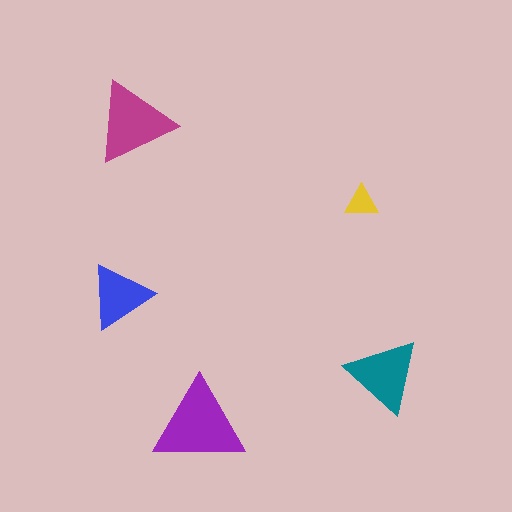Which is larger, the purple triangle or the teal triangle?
The purple one.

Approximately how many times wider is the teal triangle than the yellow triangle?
About 2 times wider.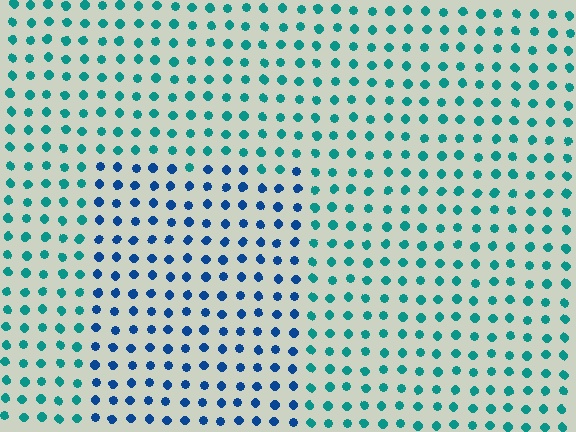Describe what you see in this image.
The image is filled with small teal elements in a uniform arrangement. A rectangle-shaped region is visible where the elements are tinted to a slightly different hue, forming a subtle color boundary.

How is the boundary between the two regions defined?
The boundary is defined purely by a slight shift in hue (about 40 degrees). Spacing, size, and orientation are identical on both sides.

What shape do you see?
I see a rectangle.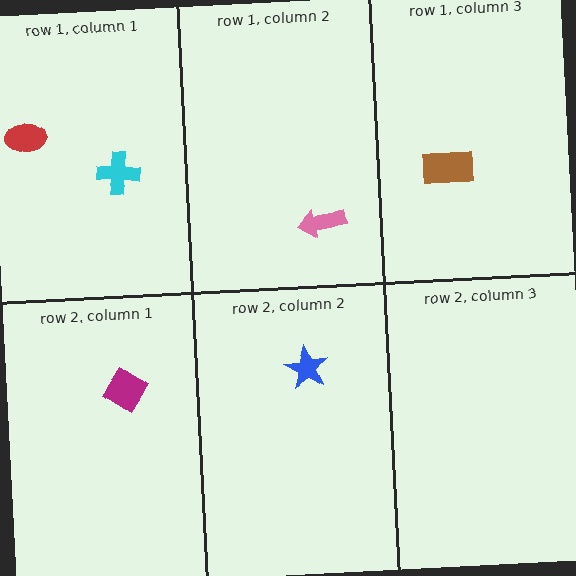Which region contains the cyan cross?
The row 1, column 1 region.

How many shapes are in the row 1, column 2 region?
1.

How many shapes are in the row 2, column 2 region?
1.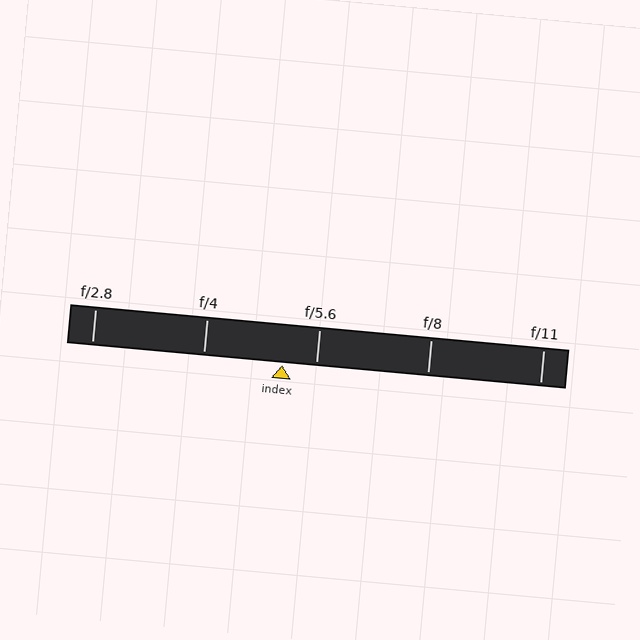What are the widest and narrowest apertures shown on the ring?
The widest aperture shown is f/2.8 and the narrowest is f/11.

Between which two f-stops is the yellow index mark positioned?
The index mark is between f/4 and f/5.6.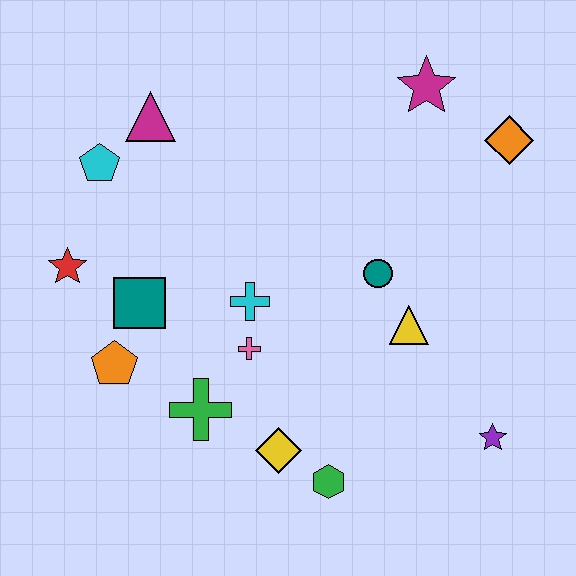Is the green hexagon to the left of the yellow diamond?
No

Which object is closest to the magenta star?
The orange diamond is closest to the magenta star.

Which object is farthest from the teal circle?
The red star is farthest from the teal circle.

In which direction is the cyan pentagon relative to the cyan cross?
The cyan pentagon is to the left of the cyan cross.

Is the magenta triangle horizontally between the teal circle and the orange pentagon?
Yes